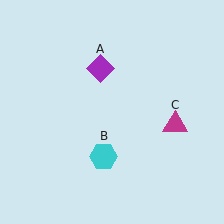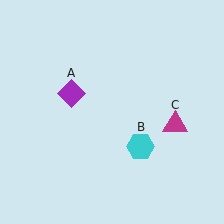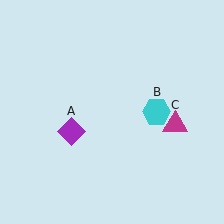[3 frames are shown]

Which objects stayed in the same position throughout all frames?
Magenta triangle (object C) remained stationary.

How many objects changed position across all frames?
2 objects changed position: purple diamond (object A), cyan hexagon (object B).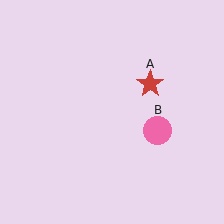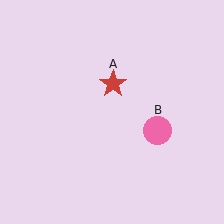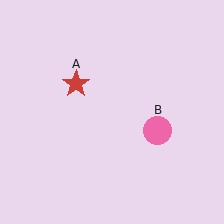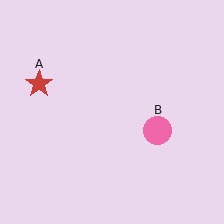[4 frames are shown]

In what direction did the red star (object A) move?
The red star (object A) moved left.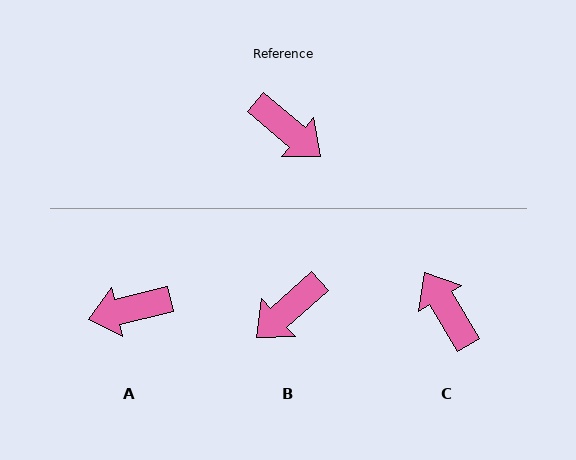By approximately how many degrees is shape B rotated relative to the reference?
Approximately 98 degrees clockwise.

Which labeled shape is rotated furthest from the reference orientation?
C, about 161 degrees away.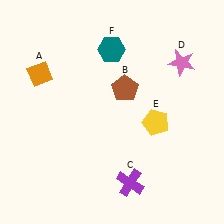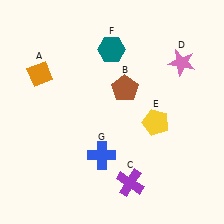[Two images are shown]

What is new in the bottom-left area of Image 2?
A blue cross (G) was added in the bottom-left area of Image 2.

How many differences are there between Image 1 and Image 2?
There is 1 difference between the two images.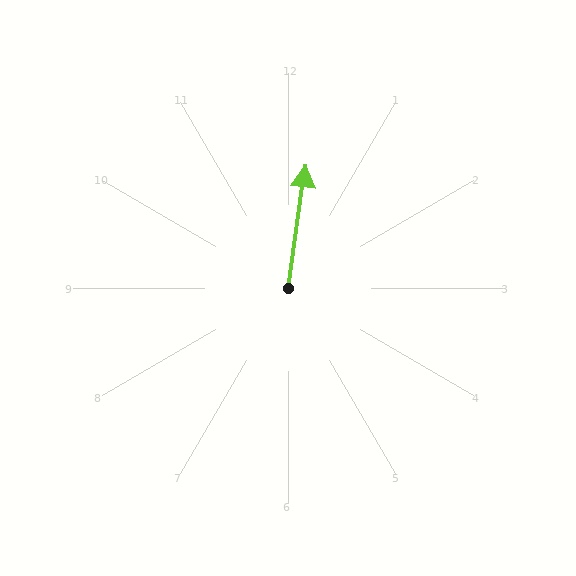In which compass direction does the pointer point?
North.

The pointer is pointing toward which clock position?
Roughly 12 o'clock.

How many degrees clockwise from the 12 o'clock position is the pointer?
Approximately 8 degrees.